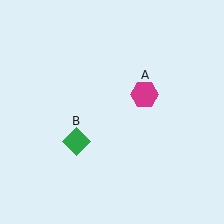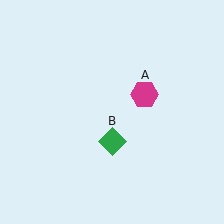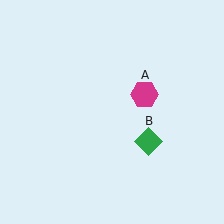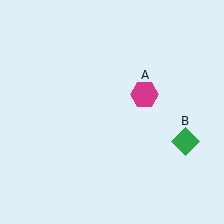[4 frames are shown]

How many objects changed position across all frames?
1 object changed position: green diamond (object B).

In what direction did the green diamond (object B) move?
The green diamond (object B) moved right.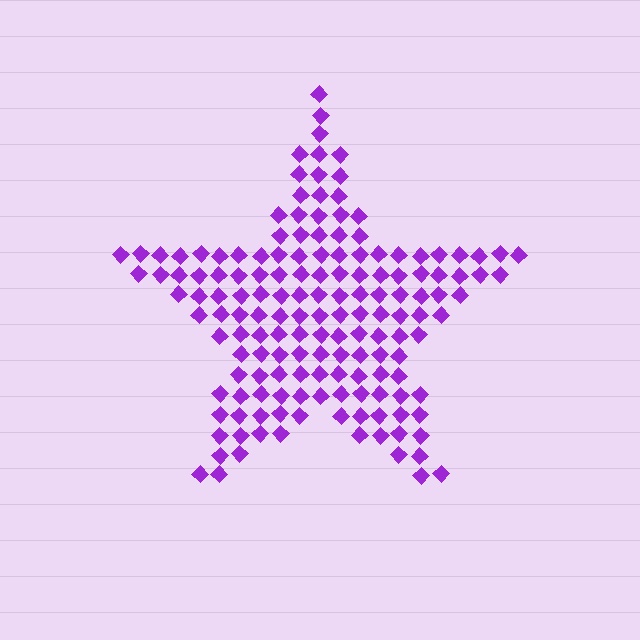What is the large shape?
The large shape is a star.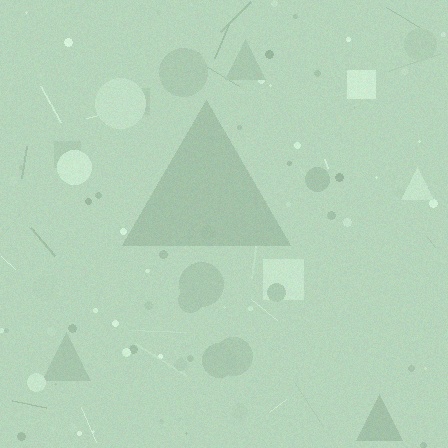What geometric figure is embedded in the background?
A triangle is embedded in the background.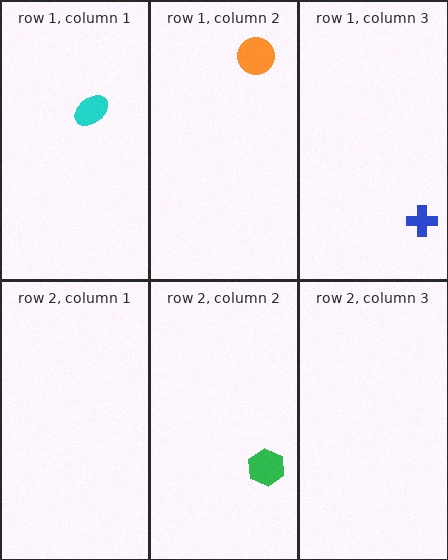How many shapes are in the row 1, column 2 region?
1.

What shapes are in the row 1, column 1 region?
The cyan ellipse.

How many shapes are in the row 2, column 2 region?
1.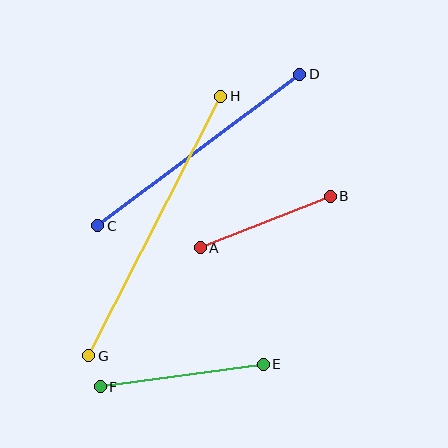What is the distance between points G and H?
The distance is approximately 292 pixels.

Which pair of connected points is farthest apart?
Points G and H are farthest apart.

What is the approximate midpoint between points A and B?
The midpoint is at approximately (265, 222) pixels.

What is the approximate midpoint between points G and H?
The midpoint is at approximately (155, 226) pixels.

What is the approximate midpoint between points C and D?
The midpoint is at approximately (199, 150) pixels.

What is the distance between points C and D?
The distance is approximately 253 pixels.